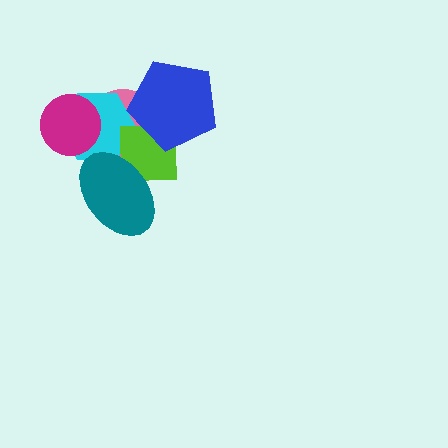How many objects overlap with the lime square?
4 objects overlap with the lime square.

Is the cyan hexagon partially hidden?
Yes, it is partially covered by another shape.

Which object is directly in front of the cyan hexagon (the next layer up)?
The lime square is directly in front of the cyan hexagon.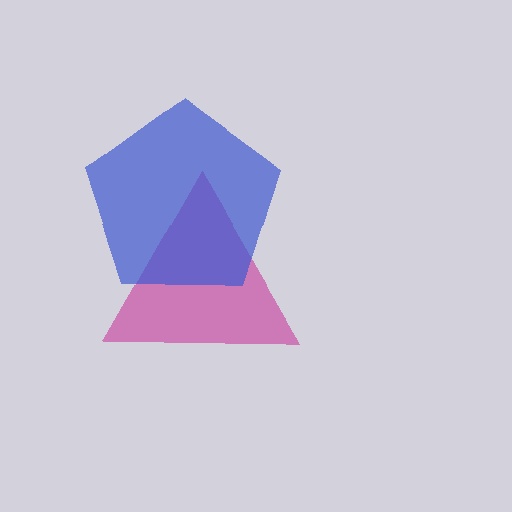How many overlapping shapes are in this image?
There are 2 overlapping shapes in the image.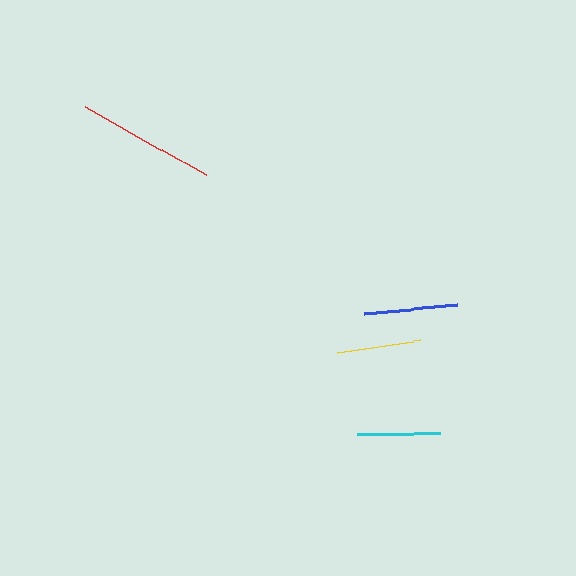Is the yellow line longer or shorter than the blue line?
The blue line is longer than the yellow line.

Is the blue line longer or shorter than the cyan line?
The blue line is longer than the cyan line.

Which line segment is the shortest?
The cyan line is the shortest at approximately 83 pixels.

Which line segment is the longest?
The red line is the longest at approximately 138 pixels.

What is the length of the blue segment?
The blue segment is approximately 94 pixels long.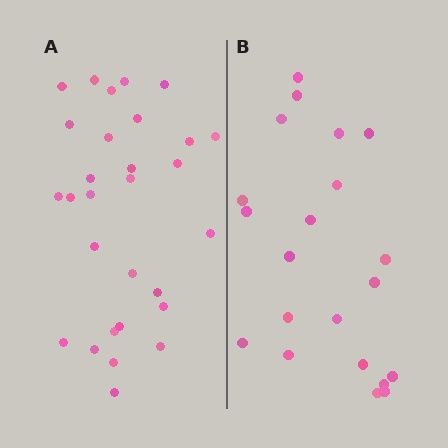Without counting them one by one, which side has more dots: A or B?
Region A (the left region) has more dots.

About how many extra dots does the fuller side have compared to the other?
Region A has roughly 8 or so more dots than region B.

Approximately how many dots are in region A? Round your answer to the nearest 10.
About 30 dots. (The exact count is 29, which rounds to 30.)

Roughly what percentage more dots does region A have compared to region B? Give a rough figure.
About 40% more.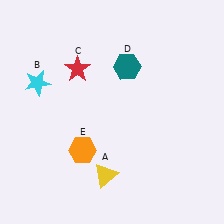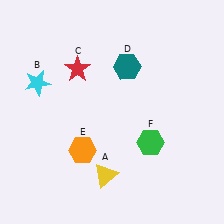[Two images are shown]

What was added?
A green hexagon (F) was added in Image 2.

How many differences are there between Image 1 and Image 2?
There is 1 difference between the two images.